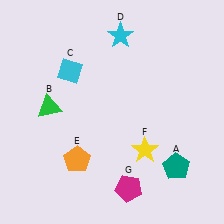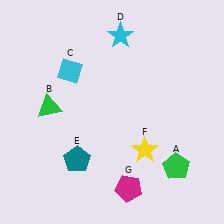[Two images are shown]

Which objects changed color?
A changed from teal to green. E changed from orange to teal.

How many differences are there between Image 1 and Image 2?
There are 2 differences between the two images.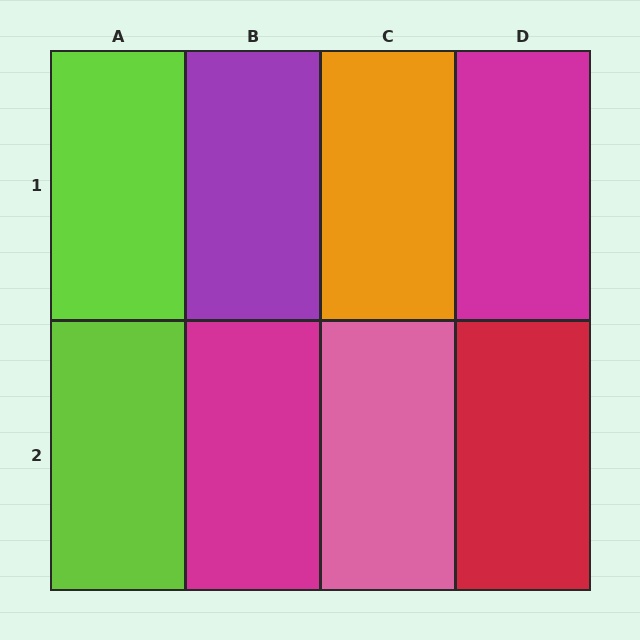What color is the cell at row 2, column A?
Lime.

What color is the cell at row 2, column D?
Red.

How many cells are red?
1 cell is red.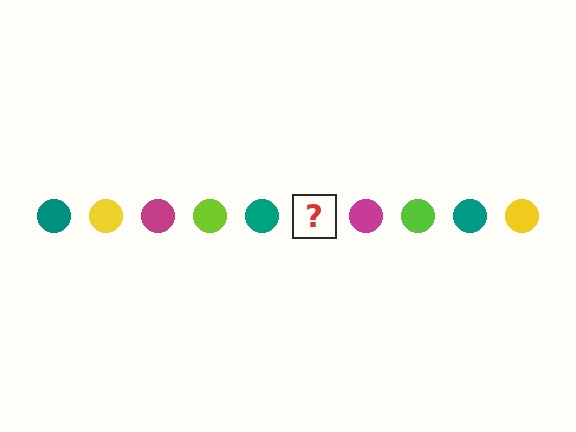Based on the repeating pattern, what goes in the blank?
The blank should be a yellow circle.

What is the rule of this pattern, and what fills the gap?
The rule is that the pattern cycles through teal, yellow, magenta, lime circles. The gap should be filled with a yellow circle.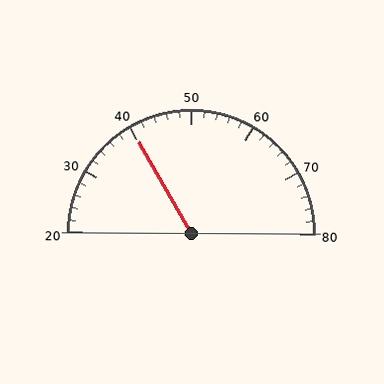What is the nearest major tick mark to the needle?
The nearest major tick mark is 40.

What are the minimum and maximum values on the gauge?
The gauge ranges from 20 to 80.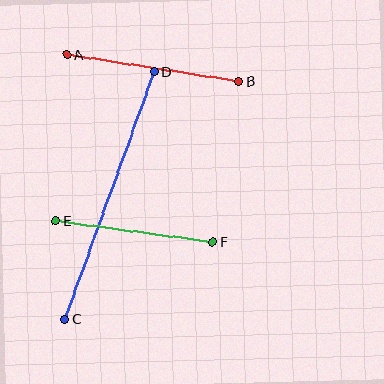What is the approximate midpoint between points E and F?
The midpoint is at approximately (134, 232) pixels.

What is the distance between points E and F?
The distance is approximately 159 pixels.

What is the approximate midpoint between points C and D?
The midpoint is at approximately (110, 196) pixels.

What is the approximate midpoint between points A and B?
The midpoint is at approximately (153, 68) pixels.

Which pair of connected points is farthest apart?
Points C and D are farthest apart.